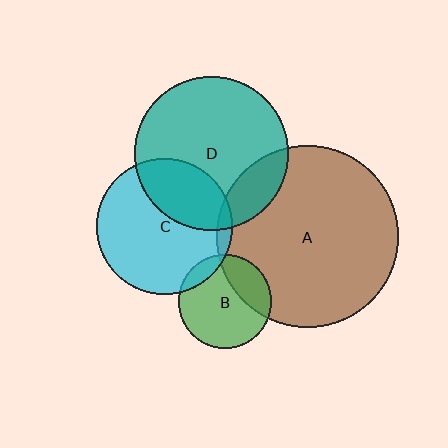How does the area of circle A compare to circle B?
Approximately 3.8 times.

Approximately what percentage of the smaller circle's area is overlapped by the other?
Approximately 10%.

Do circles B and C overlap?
Yes.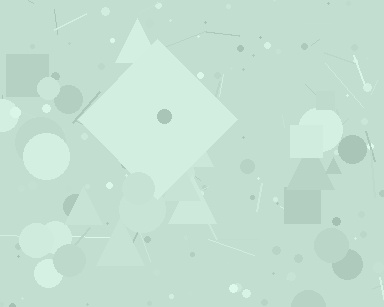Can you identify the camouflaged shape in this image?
The camouflaged shape is a diamond.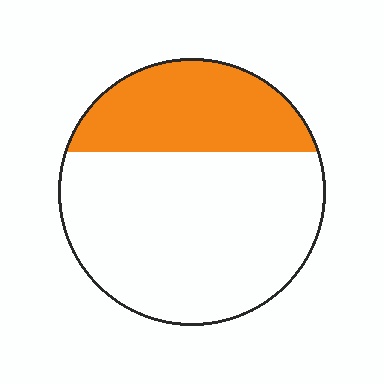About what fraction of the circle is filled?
About one third (1/3).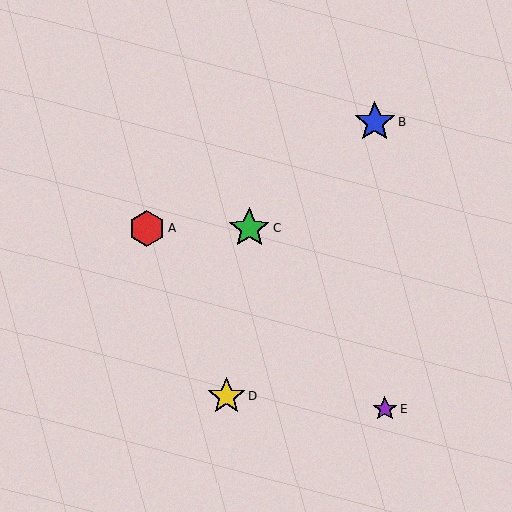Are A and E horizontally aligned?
No, A is at y≈229 and E is at y≈409.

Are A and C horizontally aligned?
Yes, both are at y≈229.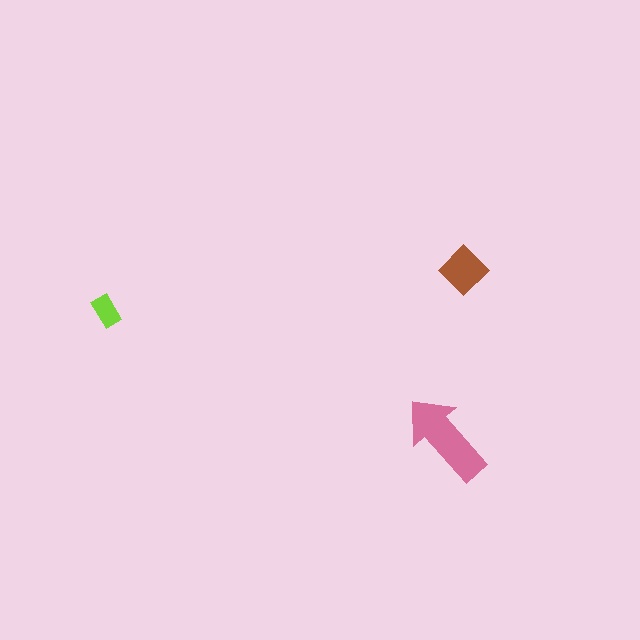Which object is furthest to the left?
The lime rectangle is leftmost.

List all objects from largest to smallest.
The pink arrow, the brown diamond, the lime rectangle.